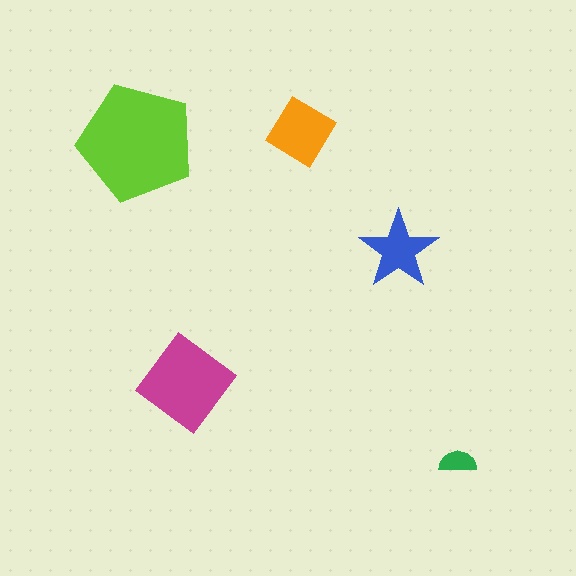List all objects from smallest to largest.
The green semicircle, the blue star, the orange diamond, the magenta diamond, the lime pentagon.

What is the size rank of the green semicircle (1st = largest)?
5th.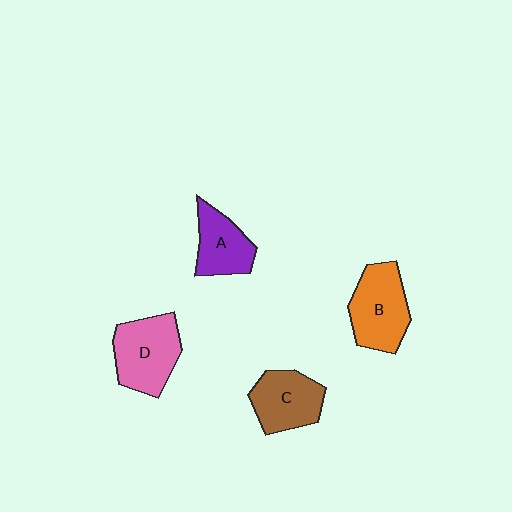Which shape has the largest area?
Shape D (pink).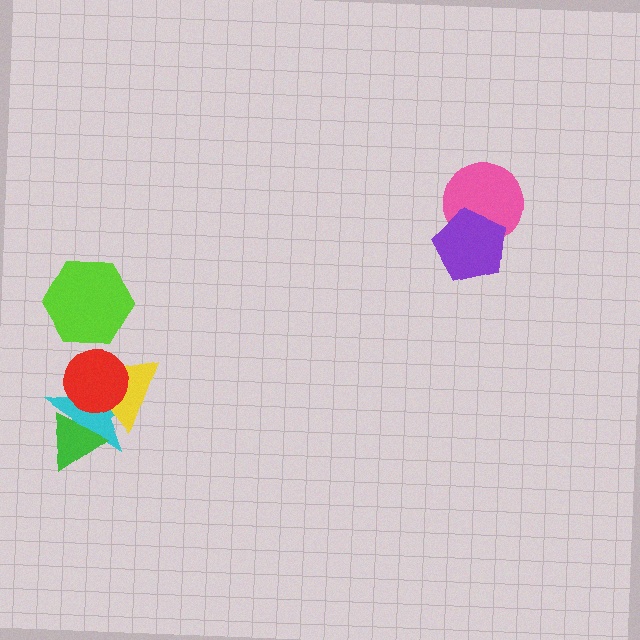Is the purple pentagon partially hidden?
No, no other shape covers it.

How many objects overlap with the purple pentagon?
1 object overlaps with the purple pentagon.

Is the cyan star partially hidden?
Yes, it is partially covered by another shape.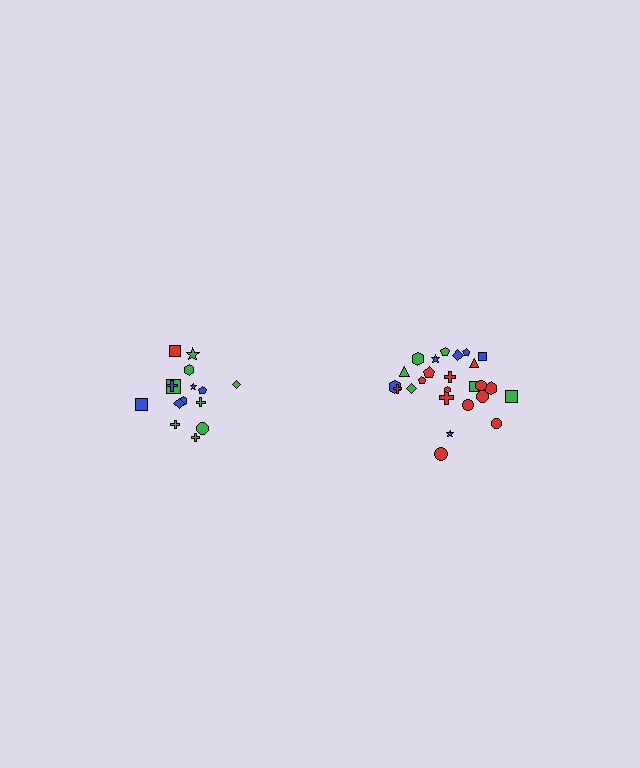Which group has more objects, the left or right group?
The right group.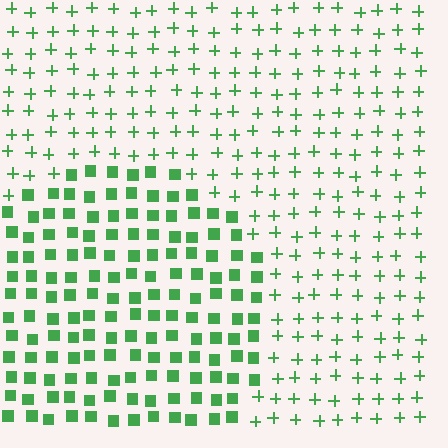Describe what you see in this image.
The image is filled with small green elements arranged in a uniform grid. A circle-shaped region contains squares, while the surrounding area contains plus signs. The boundary is defined purely by the change in element shape.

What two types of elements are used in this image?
The image uses squares inside the circle region and plus signs outside it.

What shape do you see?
I see a circle.